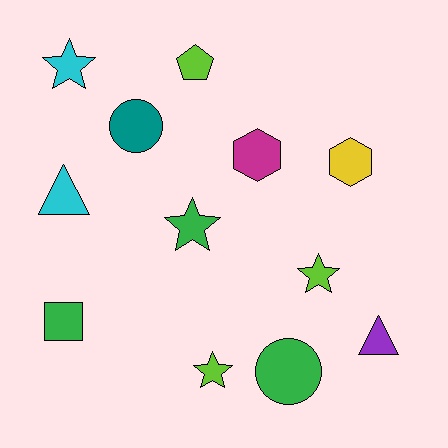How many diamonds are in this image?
There are no diamonds.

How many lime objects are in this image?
There are 3 lime objects.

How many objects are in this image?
There are 12 objects.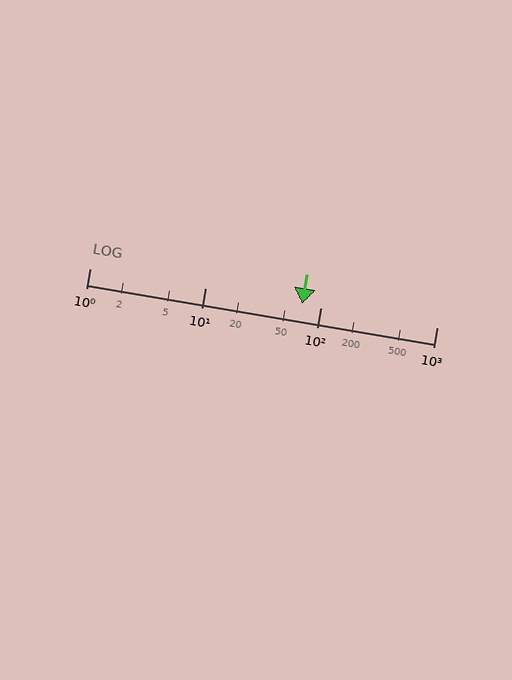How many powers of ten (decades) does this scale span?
The scale spans 3 decades, from 1 to 1000.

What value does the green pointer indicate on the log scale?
The pointer indicates approximately 69.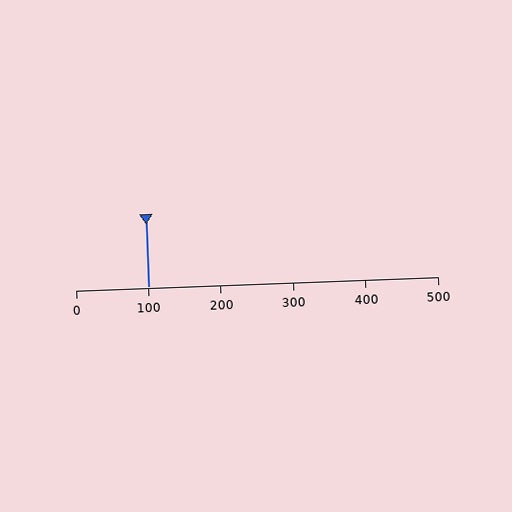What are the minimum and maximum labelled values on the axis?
The axis runs from 0 to 500.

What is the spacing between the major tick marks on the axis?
The major ticks are spaced 100 apart.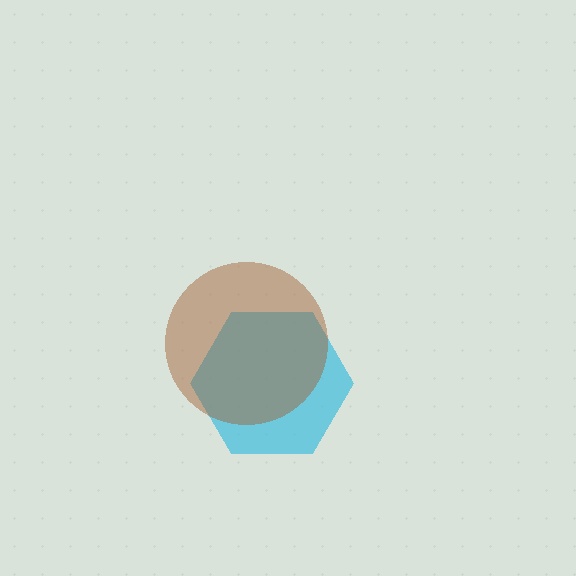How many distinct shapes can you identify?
There are 2 distinct shapes: a cyan hexagon, a brown circle.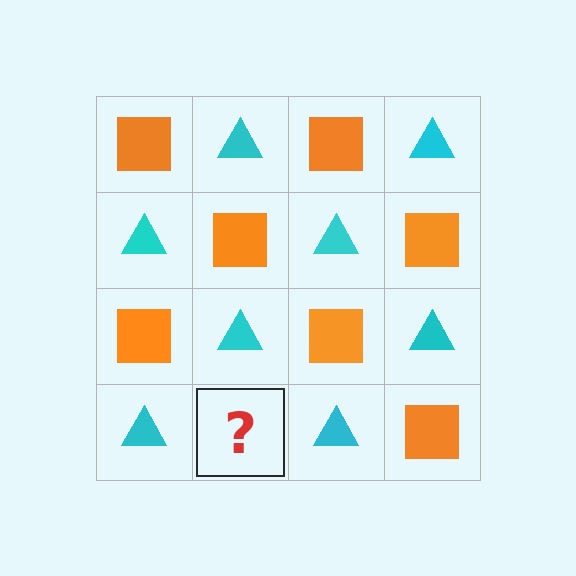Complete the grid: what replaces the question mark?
The question mark should be replaced with an orange square.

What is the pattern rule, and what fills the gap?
The rule is that it alternates orange square and cyan triangle in a checkerboard pattern. The gap should be filled with an orange square.